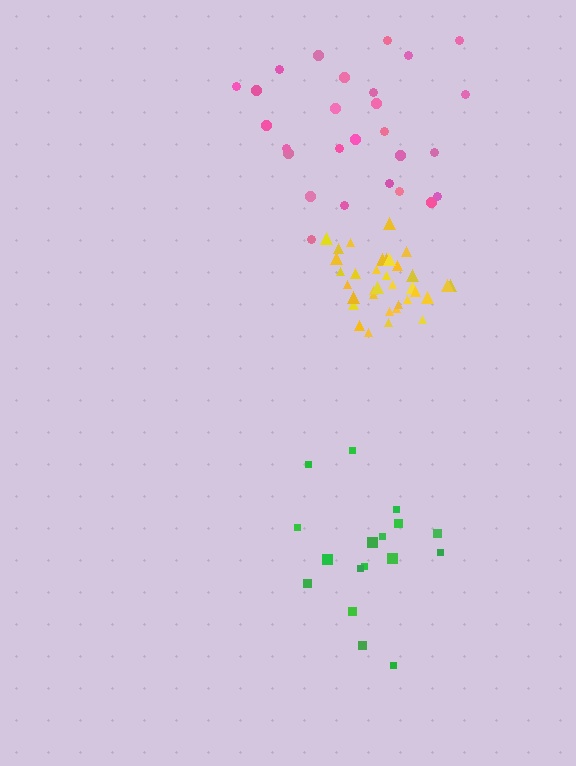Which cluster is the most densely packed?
Yellow.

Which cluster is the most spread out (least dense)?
Pink.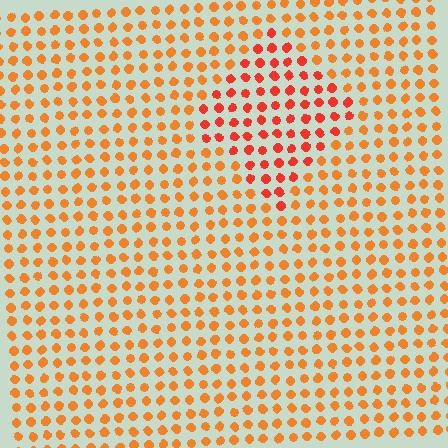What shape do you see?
I see a diamond.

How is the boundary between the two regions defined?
The boundary is defined purely by a slight shift in hue (about 24 degrees). Spacing, size, and orientation are identical on both sides.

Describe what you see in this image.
The image is filled with small orange elements in a uniform arrangement. A diamond-shaped region is visible where the elements are tinted to a slightly different hue, forming a subtle color boundary.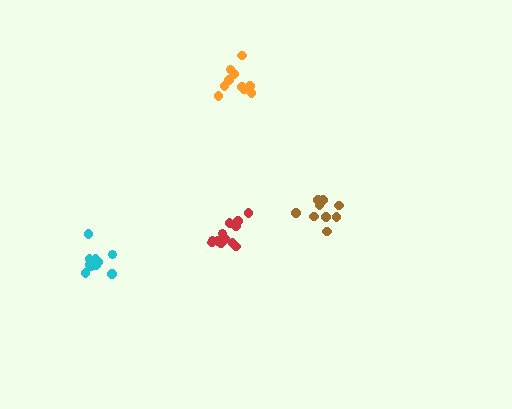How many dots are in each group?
Group 1: 10 dots, Group 2: 13 dots, Group 3: 11 dots, Group 4: 9 dots (43 total).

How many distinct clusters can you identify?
There are 4 distinct clusters.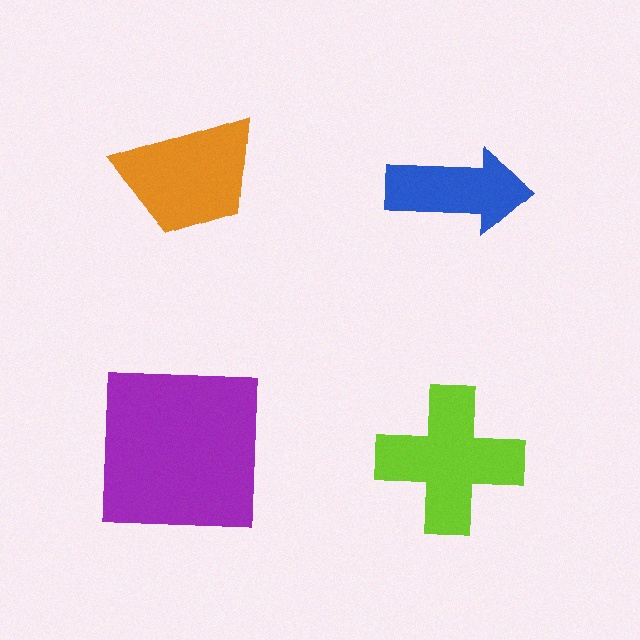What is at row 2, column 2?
A lime cross.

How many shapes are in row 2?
2 shapes.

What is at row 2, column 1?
A purple square.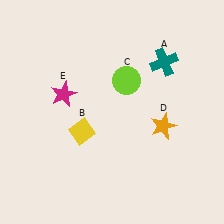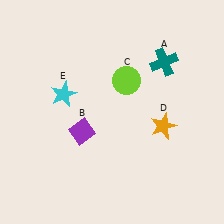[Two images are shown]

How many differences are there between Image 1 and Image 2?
There are 2 differences between the two images.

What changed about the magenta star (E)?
In Image 1, E is magenta. In Image 2, it changed to cyan.